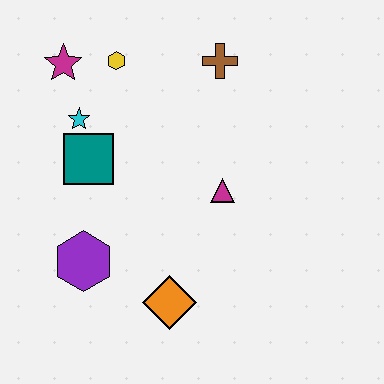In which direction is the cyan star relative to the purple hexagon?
The cyan star is above the purple hexagon.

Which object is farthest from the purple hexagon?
The brown cross is farthest from the purple hexagon.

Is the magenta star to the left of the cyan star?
Yes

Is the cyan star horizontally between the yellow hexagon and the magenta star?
Yes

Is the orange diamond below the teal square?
Yes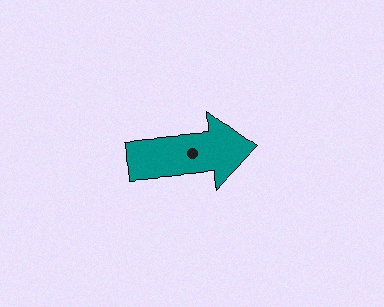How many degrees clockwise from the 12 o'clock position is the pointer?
Approximately 86 degrees.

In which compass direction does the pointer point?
East.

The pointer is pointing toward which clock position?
Roughly 3 o'clock.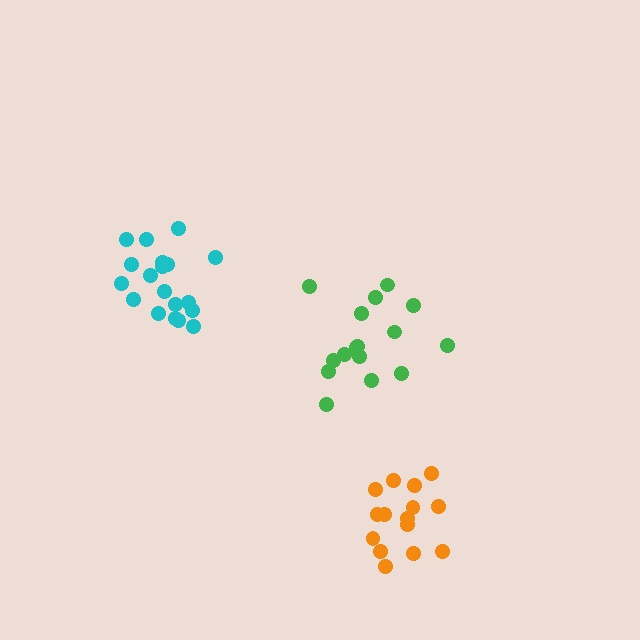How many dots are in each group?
Group 1: 19 dots, Group 2: 16 dots, Group 3: 15 dots (50 total).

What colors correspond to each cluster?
The clusters are colored: cyan, green, orange.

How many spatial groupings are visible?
There are 3 spatial groupings.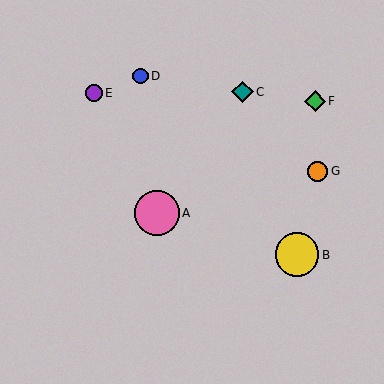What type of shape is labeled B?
Shape B is a yellow circle.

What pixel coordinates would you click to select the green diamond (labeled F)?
Click at (315, 101) to select the green diamond F.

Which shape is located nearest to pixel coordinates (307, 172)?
The orange circle (labeled G) at (318, 171) is nearest to that location.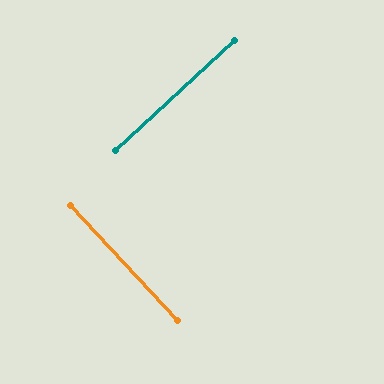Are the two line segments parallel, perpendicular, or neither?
Perpendicular — they meet at approximately 90°.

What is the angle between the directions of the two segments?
Approximately 90 degrees.